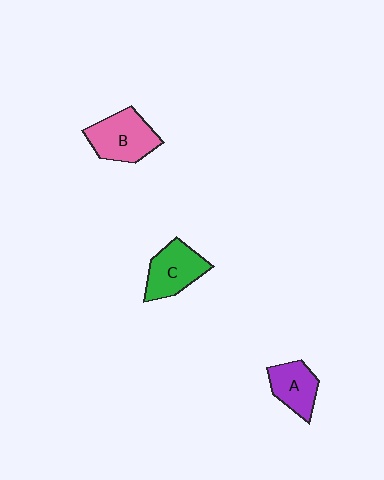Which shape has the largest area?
Shape B (pink).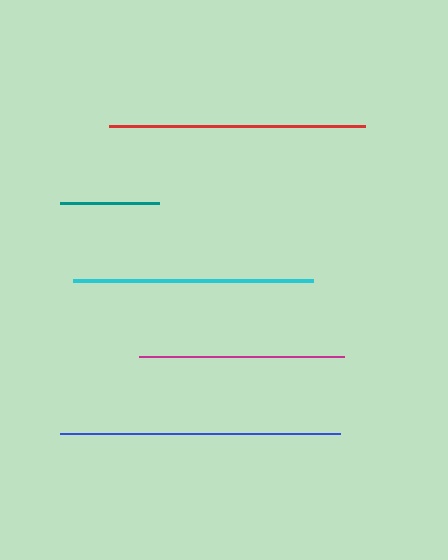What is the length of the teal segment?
The teal segment is approximately 98 pixels long.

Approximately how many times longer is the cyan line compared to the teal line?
The cyan line is approximately 2.4 times the length of the teal line.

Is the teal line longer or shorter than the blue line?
The blue line is longer than the teal line.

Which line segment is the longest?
The blue line is the longest at approximately 280 pixels.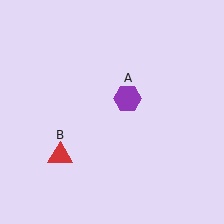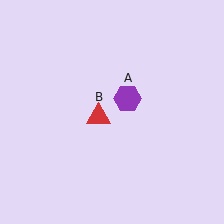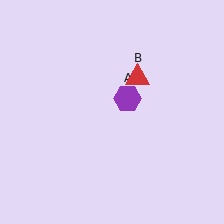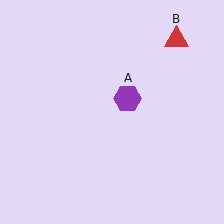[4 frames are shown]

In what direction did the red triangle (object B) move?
The red triangle (object B) moved up and to the right.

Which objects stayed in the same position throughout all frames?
Purple hexagon (object A) remained stationary.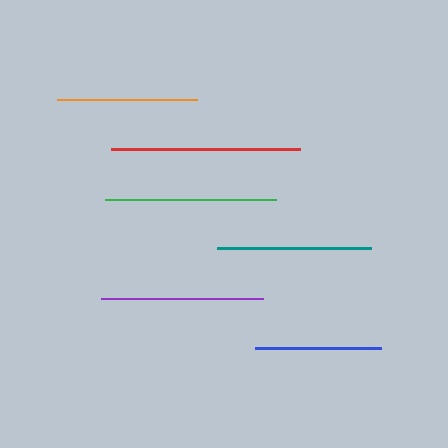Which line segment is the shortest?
The blue line is the shortest at approximately 126 pixels.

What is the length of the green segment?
The green segment is approximately 171 pixels long.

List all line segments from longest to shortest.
From longest to shortest: red, green, purple, teal, orange, blue.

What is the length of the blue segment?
The blue segment is approximately 126 pixels long.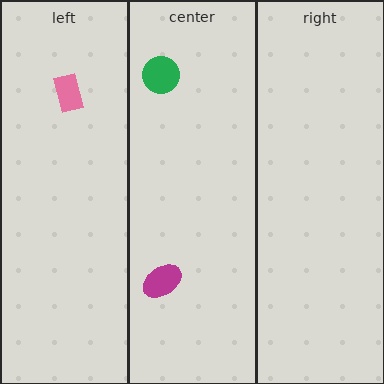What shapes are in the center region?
The green circle, the magenta ellipse.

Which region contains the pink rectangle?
The left region.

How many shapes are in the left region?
1.